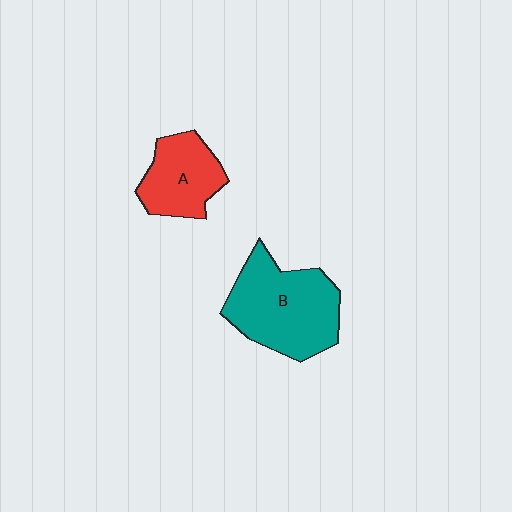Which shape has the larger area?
Shape B (teal).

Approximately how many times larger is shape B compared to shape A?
Approximately 1.6 times.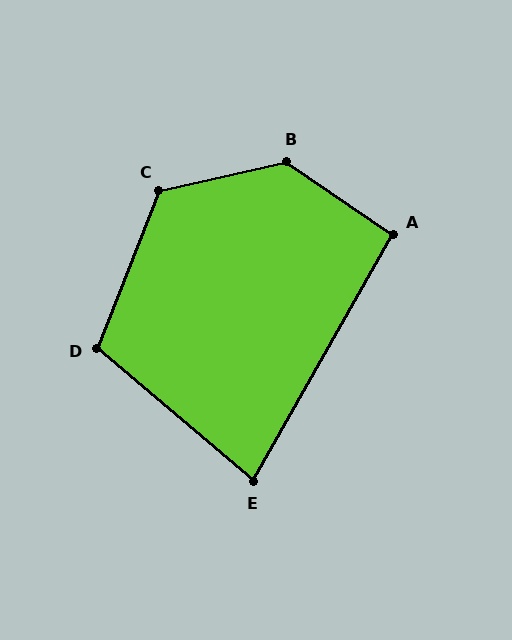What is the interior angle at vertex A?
Approximately 95 degrees (approximately right).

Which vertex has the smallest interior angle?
E, at approximately 79 degrees.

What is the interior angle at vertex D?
Approximately 109 degrees (obtuse).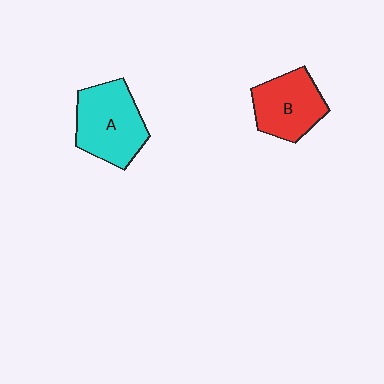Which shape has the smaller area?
Shape B (red).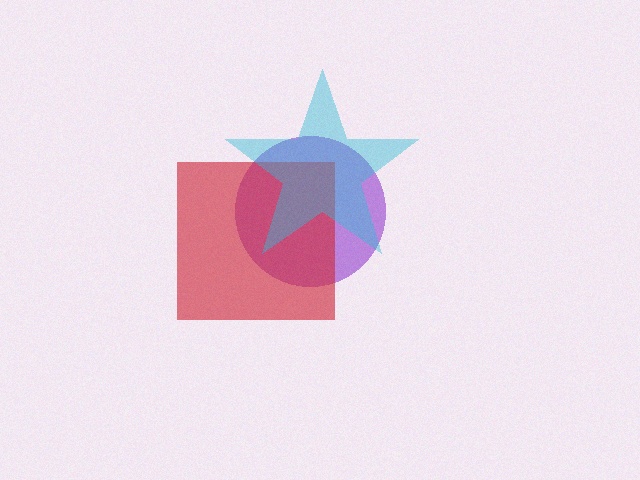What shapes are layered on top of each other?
The layered shapes are: a purple circle, a red square, a cyan star.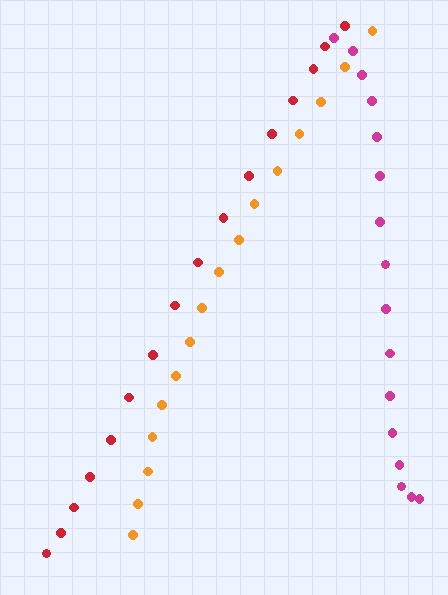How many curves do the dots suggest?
There are 3 distinct paths.